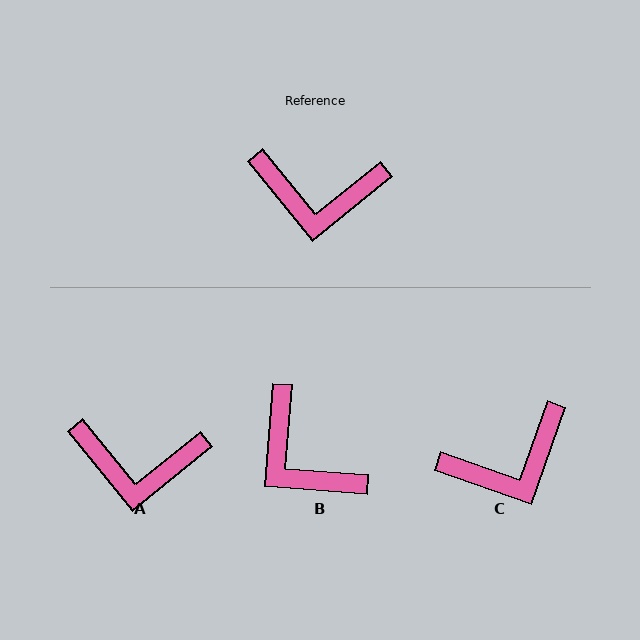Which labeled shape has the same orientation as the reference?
A.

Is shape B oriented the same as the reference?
No, it is off by about 44 degrees.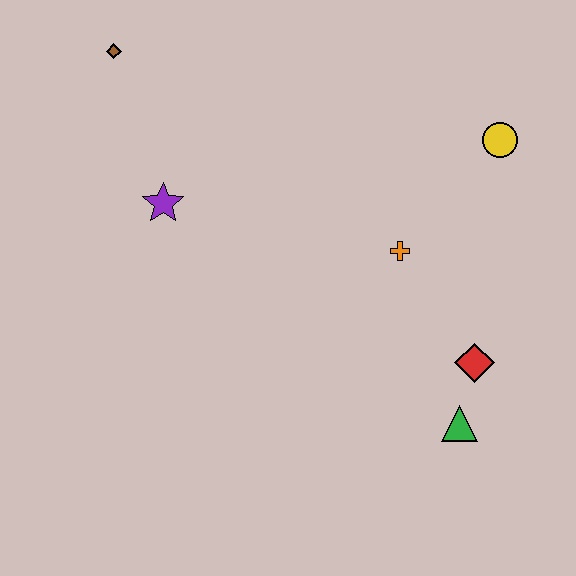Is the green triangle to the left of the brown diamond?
No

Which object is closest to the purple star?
The brown diamond is closest to the purple star.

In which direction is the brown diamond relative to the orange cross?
The brown diamond is to the left of the orange cross.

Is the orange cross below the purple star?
Yes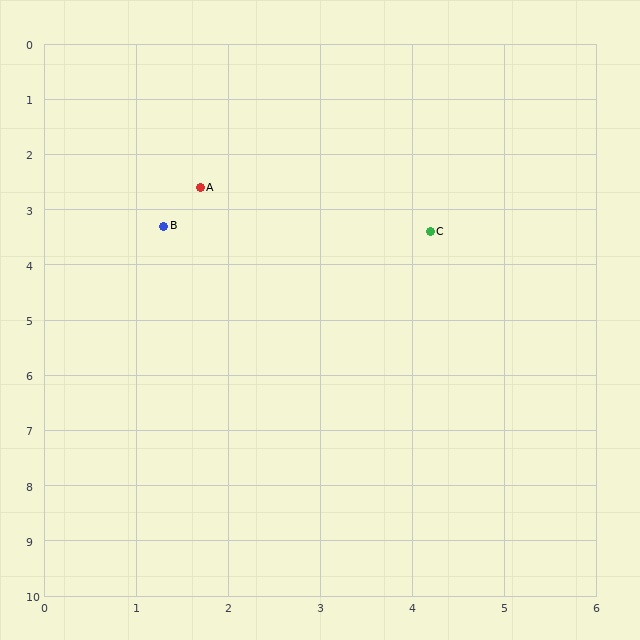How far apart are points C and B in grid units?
Points C and B are about 2.9 grid units apart.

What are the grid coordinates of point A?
Point A is at approximately (1.7, 2.6).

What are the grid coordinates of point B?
Point B is at approximately (1.3, 3.3).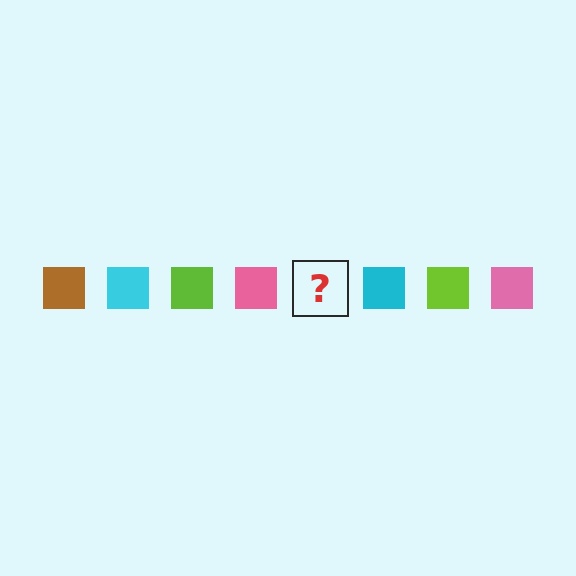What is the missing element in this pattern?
The missing element is a brown square.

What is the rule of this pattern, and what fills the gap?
The rule is that the pattern cycles through brown, cyan, lime, pink squares. The gap should be filled with a brown square.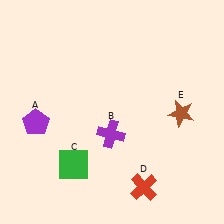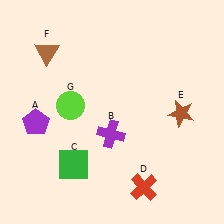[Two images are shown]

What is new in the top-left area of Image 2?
A lime circle (G) was added in the top-left area of Image 2.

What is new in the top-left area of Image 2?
A brown triangle (F) was added in the top-left area of Image 2.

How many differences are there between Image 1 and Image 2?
There are 2 differences between the two images.